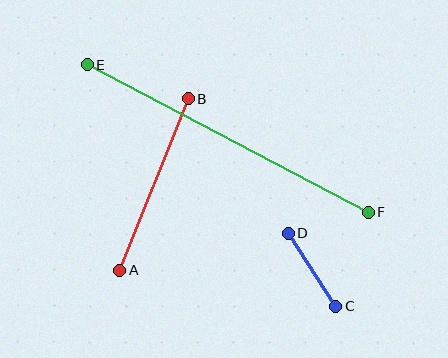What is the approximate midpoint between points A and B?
The midpoint is at approximately (154, 184) pixels.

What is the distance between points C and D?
The distance is approximately 87 pixels.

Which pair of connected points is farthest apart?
Points E and F are farthest apart.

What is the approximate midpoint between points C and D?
The midpoint is at approximately (312, 270) pixels.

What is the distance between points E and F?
The distance is approximately 317 pixels.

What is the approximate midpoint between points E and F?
The midpoint is at approximately (228, 138) pixels.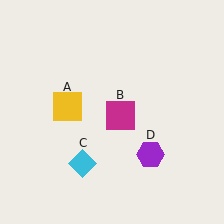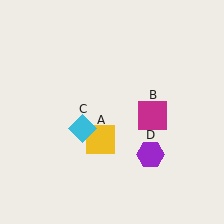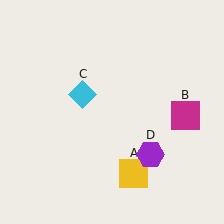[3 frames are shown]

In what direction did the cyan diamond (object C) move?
The cyan diamond (object C) moved up.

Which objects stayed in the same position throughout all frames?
Purple hexagon (object D) remained stationary.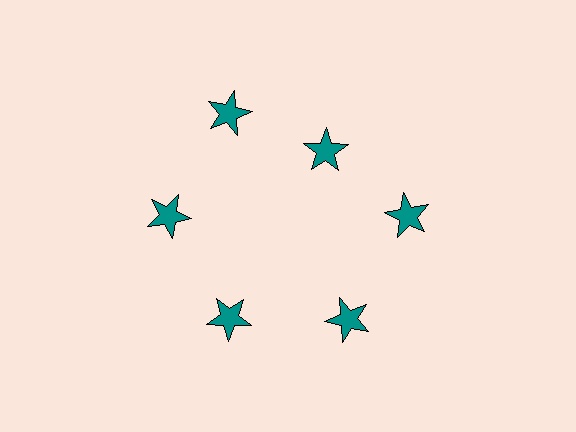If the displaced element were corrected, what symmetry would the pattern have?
It would have 6-fold rotational symmetry — the pattern would map onto itself every 60 degrees.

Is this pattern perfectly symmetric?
No. The 6 teal stars are arranged in a ring, but one element near the 1 o'clock position is pulled inward toward the center, breaking the 6-fold rotational symmetry.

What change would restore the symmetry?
The symmetry would be restored by moving it outward, back onto the ring so that all 6 stars sit at equal angles and equal distance from the center.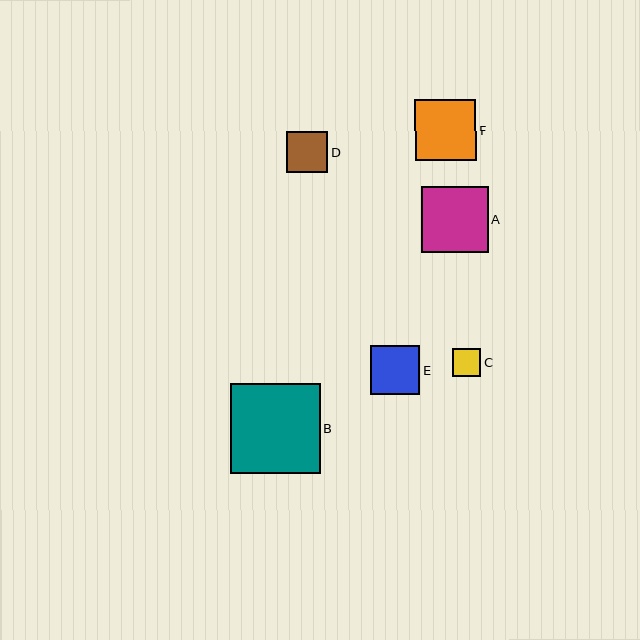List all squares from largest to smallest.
From largest to smallest: B, A, F, E, D, C.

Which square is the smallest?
Square C is the smallest with a size of approximately 28 pixels.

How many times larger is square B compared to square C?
Square B is approximately 3.2 times the size of square C.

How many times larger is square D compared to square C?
Square D is approximately 1.5 times the size of square C.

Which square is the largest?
Square B is the largest with a size of approximately 89 pixels.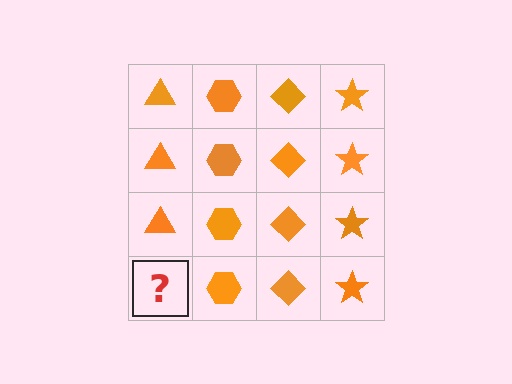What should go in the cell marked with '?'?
The missing cell should contain an orange triangle.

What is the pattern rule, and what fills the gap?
The rule is that each column has a consistent shape. The gap should be filled with an orange triangle.